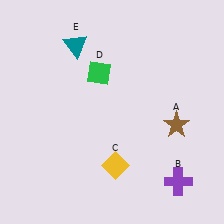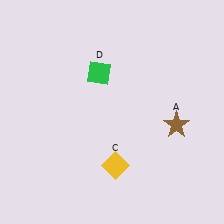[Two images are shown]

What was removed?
The teal triangle (E), the purple cross (B) were removed in Image 2.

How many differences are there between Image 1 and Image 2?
There are 2 differences between the two images.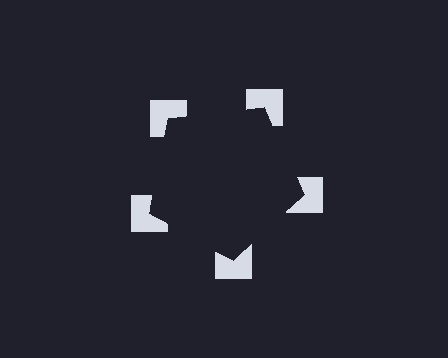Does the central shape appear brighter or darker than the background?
It typically appears slightly darker than the background, even though no actual brightness change is drawn.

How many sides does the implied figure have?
5 sides.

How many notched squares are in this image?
There are 5 — one at each vertex of the illusory pentagon.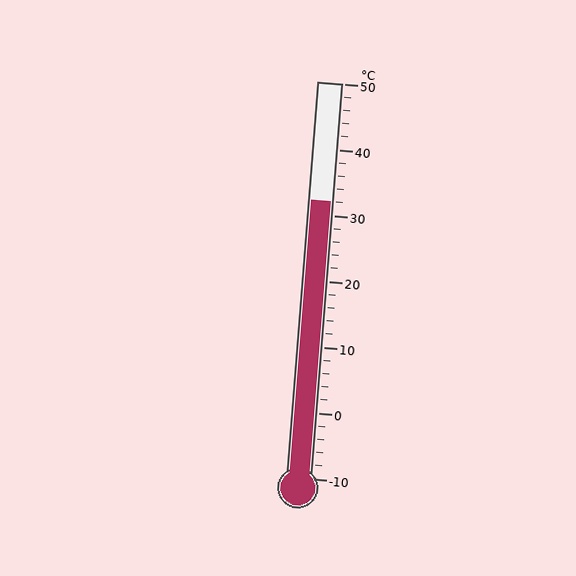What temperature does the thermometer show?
The thermometer shows approximately 32°C.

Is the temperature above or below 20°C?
The temperature is above 20°C.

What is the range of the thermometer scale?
The thermometer scale ranges from -10°C to 50°C.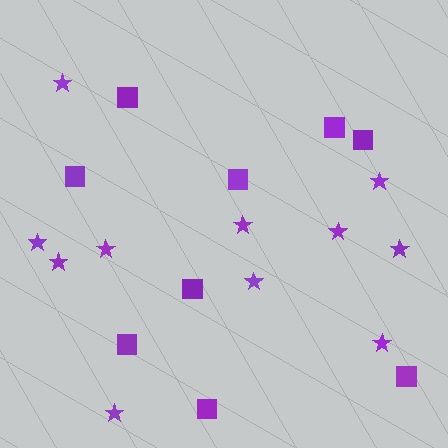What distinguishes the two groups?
There are 2 groups: one group of squares (9) and one group of stars (11).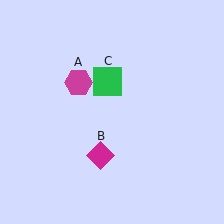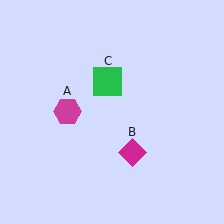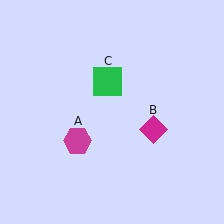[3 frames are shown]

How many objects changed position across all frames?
2 objects changed position: magenta hexagon (object A), magenta diamond (object B).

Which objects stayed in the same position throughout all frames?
Green square (object C) remained stationary.